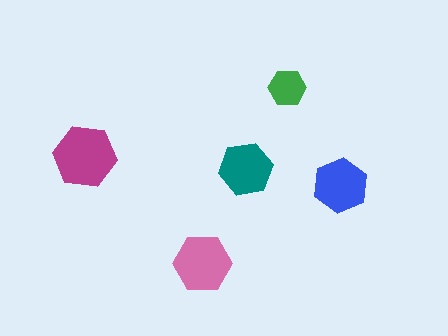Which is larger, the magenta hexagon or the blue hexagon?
The magenta one.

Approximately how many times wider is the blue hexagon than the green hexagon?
About 1.5 times wider.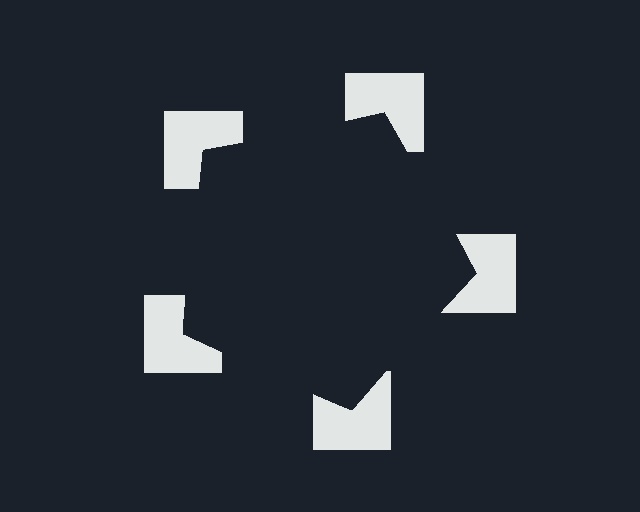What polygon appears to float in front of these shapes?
An illusory pentagon — its edges are inferred from the aligned wedge cuts in the notched squares, not physically drawn.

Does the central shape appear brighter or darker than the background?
It typically appears slightly darker than the background, even though no actual brightness change is drawn.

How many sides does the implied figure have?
5 sides.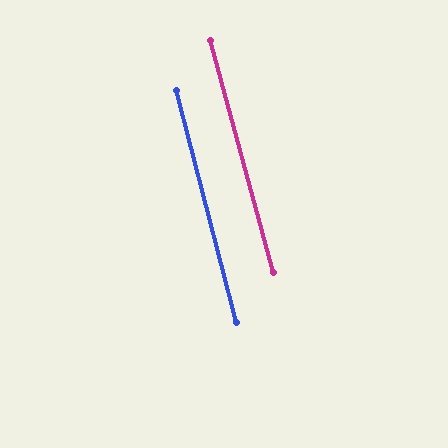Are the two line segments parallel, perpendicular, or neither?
Parallel — their directions differ by only 0.4°.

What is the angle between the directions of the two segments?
Approximately 0 degrees.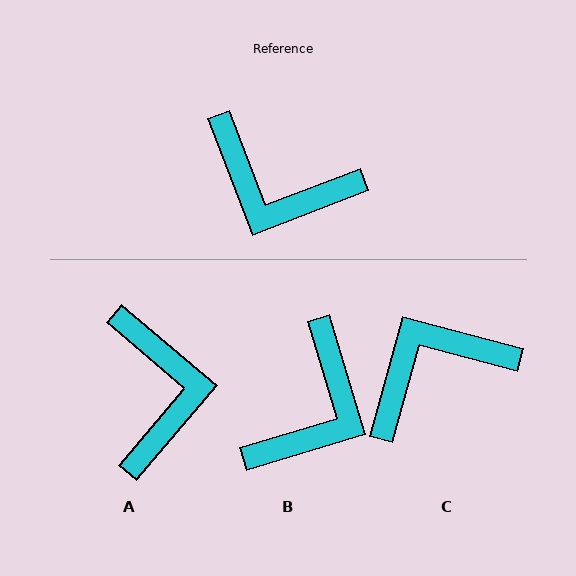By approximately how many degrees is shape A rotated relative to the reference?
Approximately 119 degrees counter-clockwise.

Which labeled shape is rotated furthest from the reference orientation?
C, about 126 degrees away.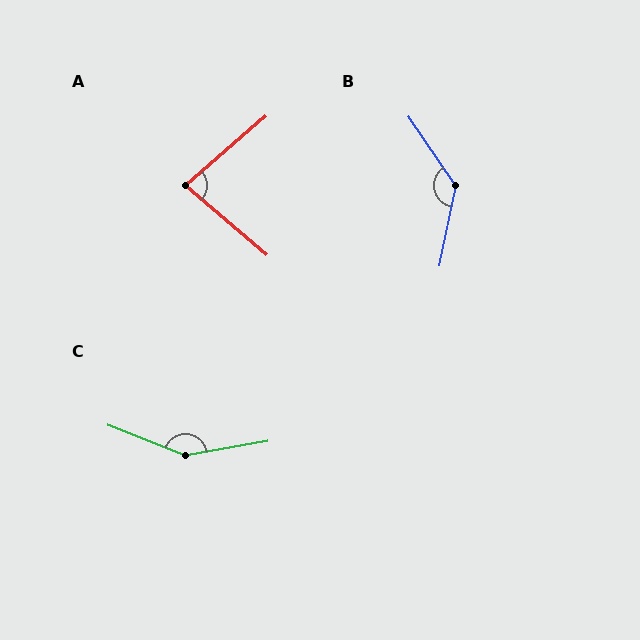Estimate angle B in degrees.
Approximately 134 degrees.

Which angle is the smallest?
A, at approximately 81 degrees.